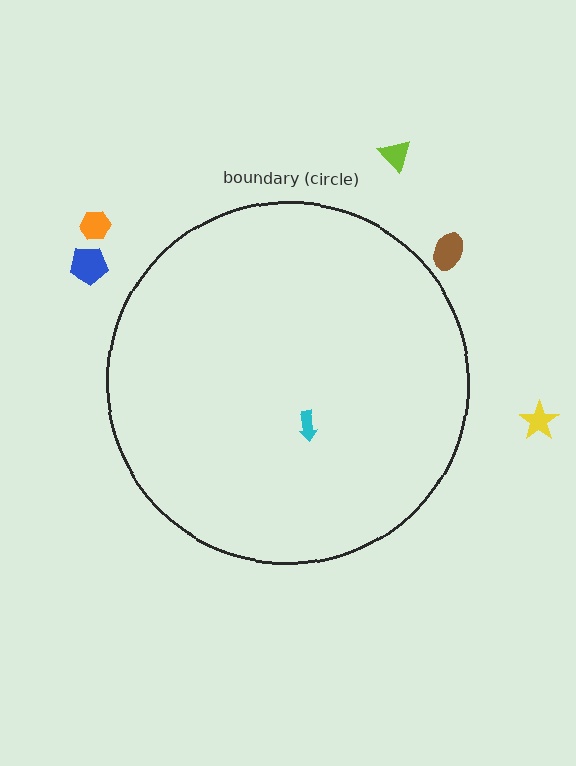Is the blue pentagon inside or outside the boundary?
Outside.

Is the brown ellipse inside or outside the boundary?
Outside.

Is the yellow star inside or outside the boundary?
Outside.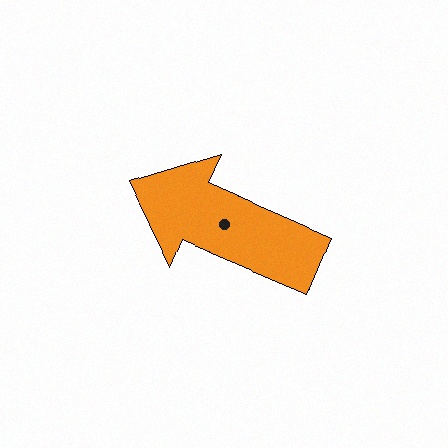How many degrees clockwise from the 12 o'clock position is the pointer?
Approximately 293 degrees.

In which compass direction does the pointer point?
Northwest.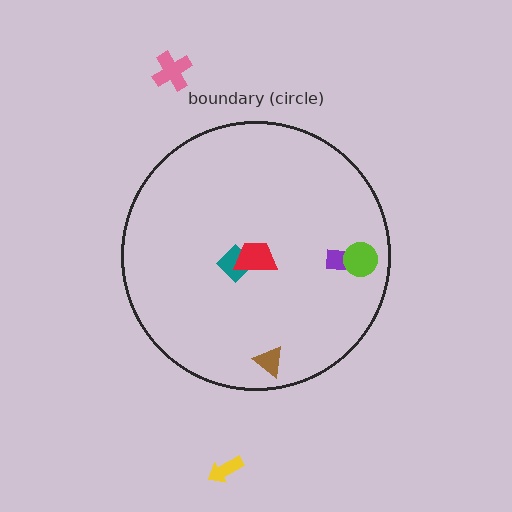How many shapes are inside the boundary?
5 inside, 2 outside.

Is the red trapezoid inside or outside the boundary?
Inside.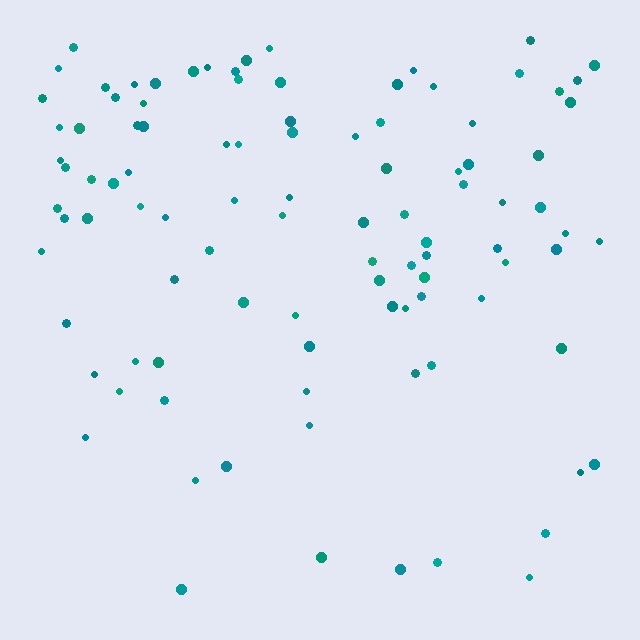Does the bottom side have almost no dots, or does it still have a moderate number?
Still a moderate number, just noticeably fewer than the top.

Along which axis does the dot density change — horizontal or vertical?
Vertical.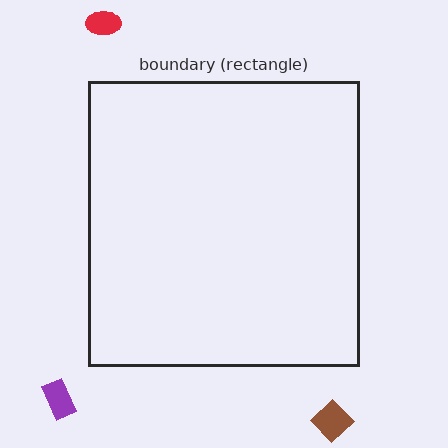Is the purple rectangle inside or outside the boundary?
Outside.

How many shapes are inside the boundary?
0 inside, 3 outside.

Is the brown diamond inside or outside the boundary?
Outside.